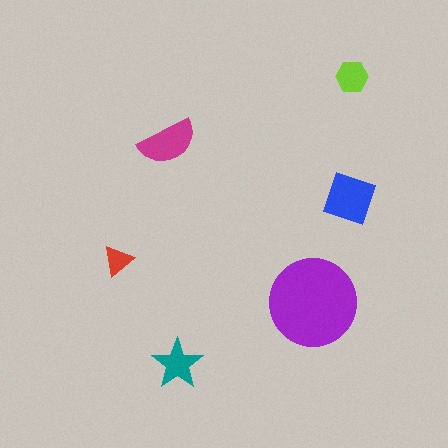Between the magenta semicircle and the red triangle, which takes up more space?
The magenta semicircle.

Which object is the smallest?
The red triangle.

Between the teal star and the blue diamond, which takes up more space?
The blue diamond.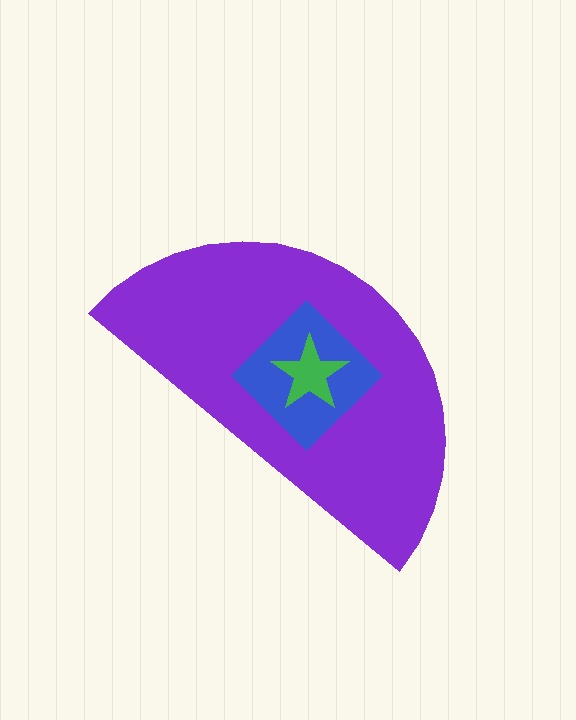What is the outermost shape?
The purple semicircle.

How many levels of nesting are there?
3.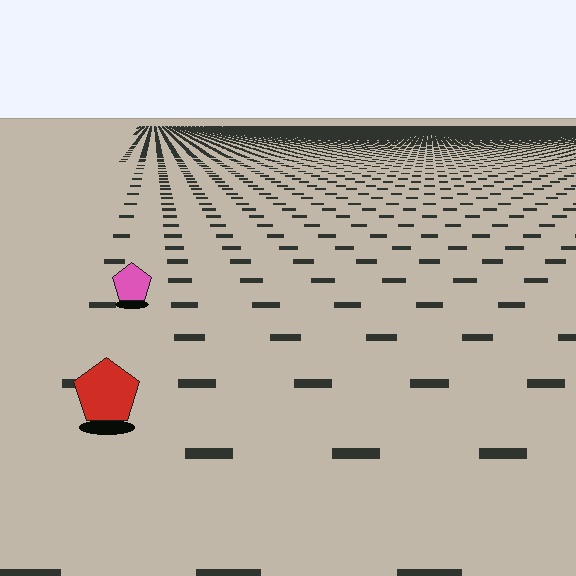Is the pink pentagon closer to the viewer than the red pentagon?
No. The red pentagon is closer — you can tell from the texture gradient: the ground texture is coarser near it.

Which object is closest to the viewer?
The red pentagon is closest. The texture marks near it are larger and more spread out.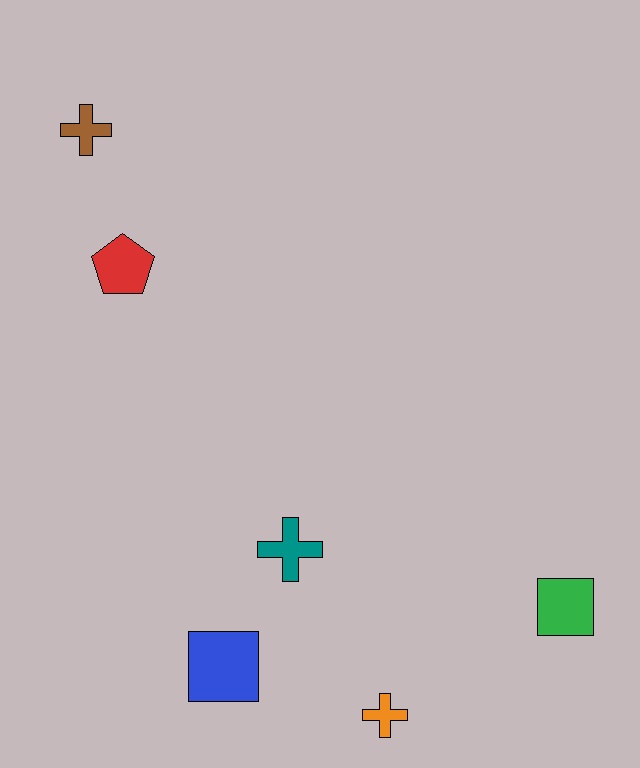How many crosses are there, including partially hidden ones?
There are 3 crosses.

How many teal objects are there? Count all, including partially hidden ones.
There is 1 teal object.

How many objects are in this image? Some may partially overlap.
There are 6 objects.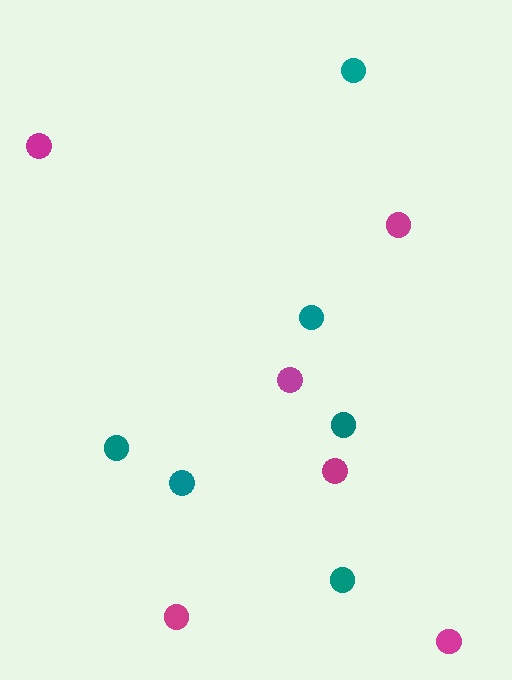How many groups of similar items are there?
There are 2 groups: one group of teal circles (6) and one group of magenta circles (6).